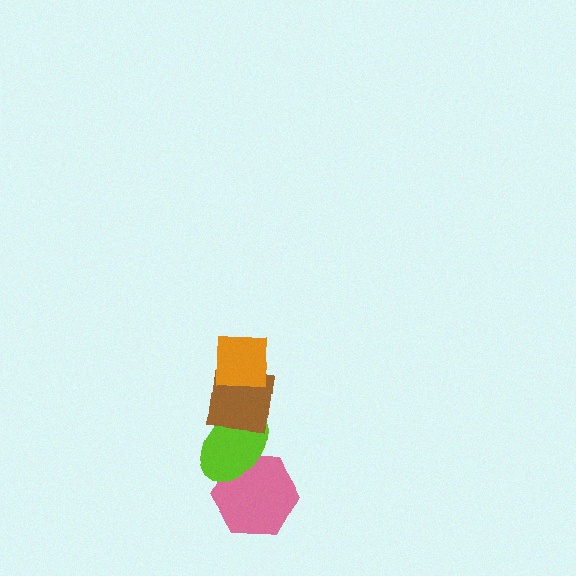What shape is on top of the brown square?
The orange square is on top of the brown square.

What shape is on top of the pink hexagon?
The lime ellipse is on top of the pink hexagon.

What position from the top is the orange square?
The orange square is 1st from the top.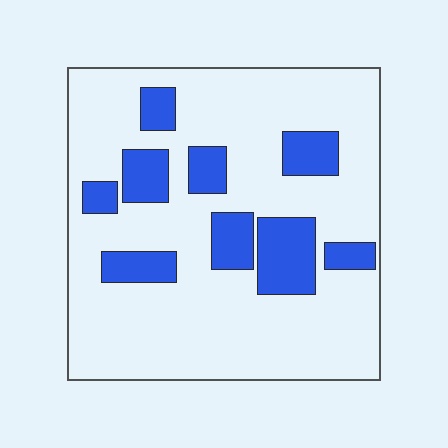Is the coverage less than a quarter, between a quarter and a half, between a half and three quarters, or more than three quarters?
Less than a quarter.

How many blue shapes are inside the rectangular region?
9.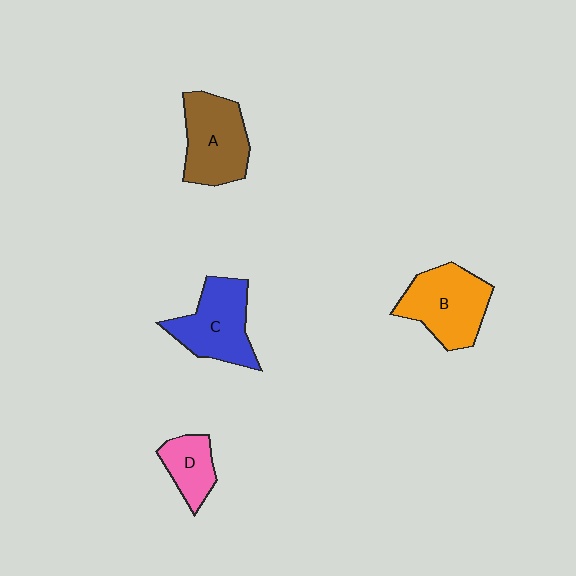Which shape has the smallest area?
Shape D (pink).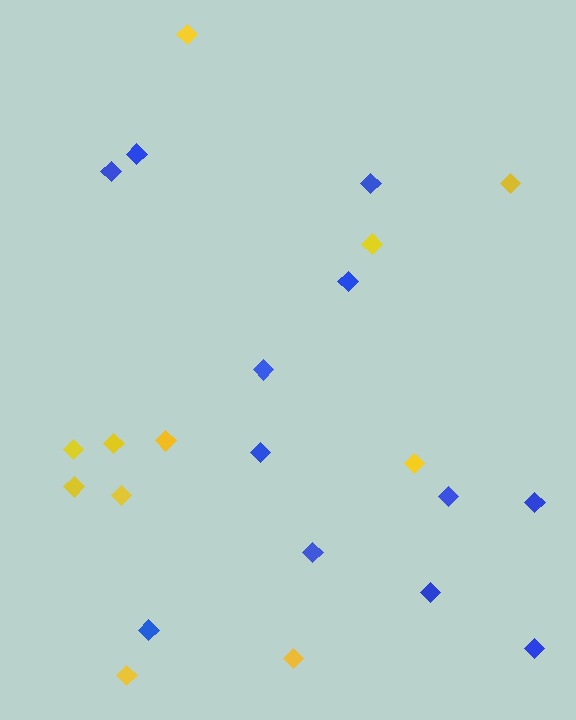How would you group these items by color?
There are 2 groups: one group of yellow diamonds (11) and one group of blue diamonds (12).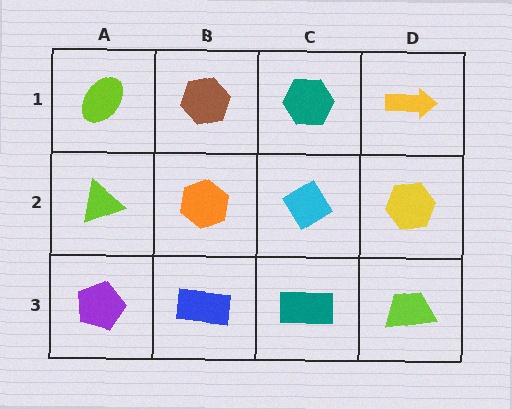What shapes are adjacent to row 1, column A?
A lime triangle (row 2, column A), a brown hexagon (row 1, column B).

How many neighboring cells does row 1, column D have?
2.